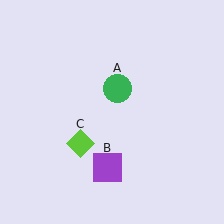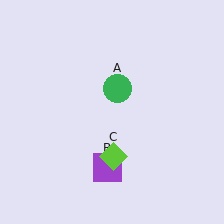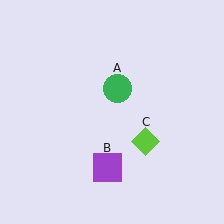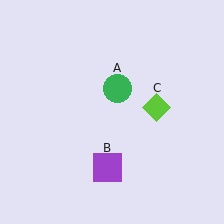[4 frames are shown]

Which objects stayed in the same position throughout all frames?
Green circle (object A) and purple square (object B) remained stationary.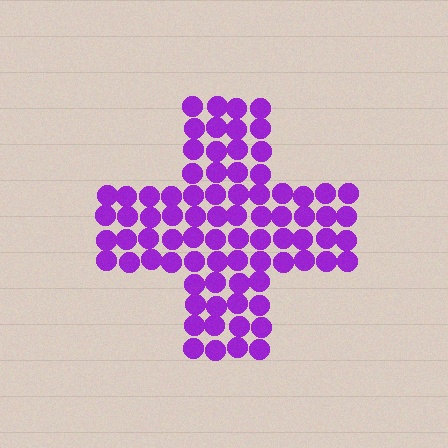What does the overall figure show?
The overall figure shows a cross.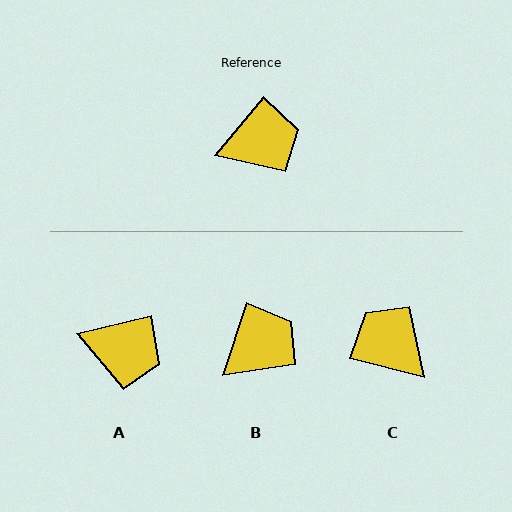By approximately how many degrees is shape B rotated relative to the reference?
Approximately 21 degrees counter-clockwise.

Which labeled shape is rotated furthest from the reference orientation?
C, about 115 degrees away.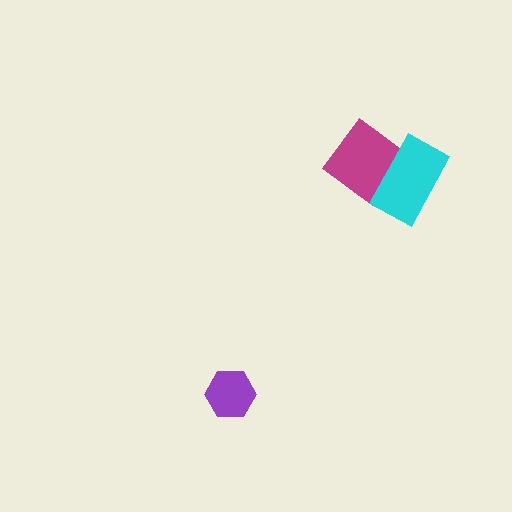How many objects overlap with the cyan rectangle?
1 object overlaps with the cyan rectangle.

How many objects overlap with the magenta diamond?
1 object overlaps with the magenta diamond.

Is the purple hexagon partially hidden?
No, no other shape covers it.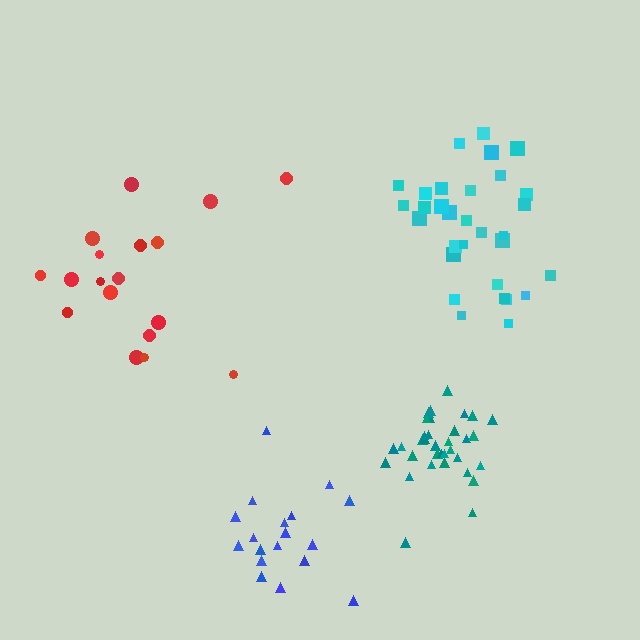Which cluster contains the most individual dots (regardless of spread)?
Teal (34).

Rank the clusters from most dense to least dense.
teal, cyan, blue, red.